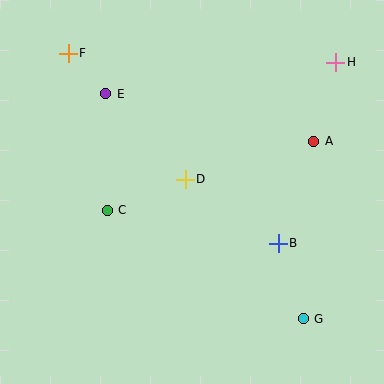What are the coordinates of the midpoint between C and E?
The midpoint between C and E is at (107, 152).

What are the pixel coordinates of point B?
Point B is at (278, 243).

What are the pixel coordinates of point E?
Point E is at (106, 94).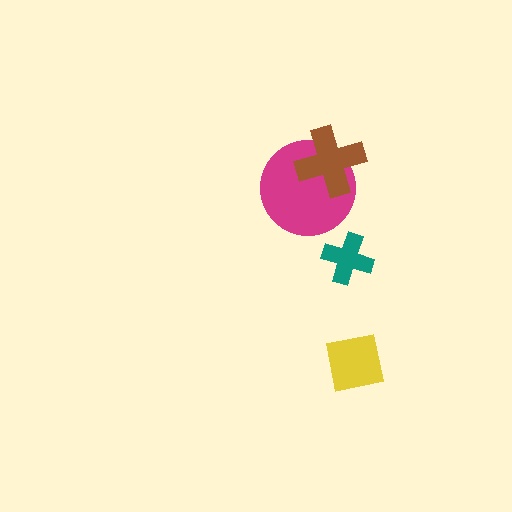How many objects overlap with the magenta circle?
1 object overlaps with the magenta circle.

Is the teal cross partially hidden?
No, no other shape covers it.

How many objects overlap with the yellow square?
0 objects overlap with the yellow square.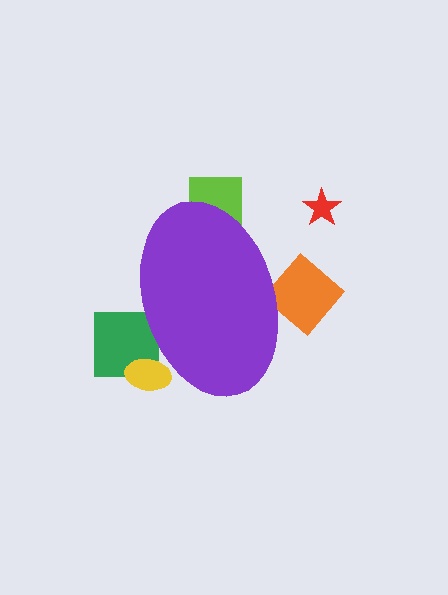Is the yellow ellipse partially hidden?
Yes, the yellow ellipse is partially hidden behind the purple ellipse.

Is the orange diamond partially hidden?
Yes, the orange diamond is partially hidden behind the purple ellipse.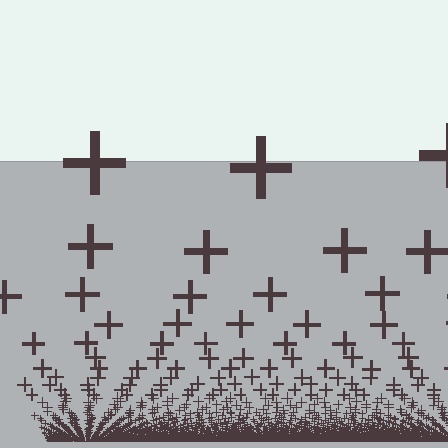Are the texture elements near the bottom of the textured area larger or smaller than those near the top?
Smaller. The gradient is inverted — elements near the bottom are smaller and denser.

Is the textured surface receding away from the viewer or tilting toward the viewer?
The surface appears to tilt toward the viewer. Texture elements get larger and sparser toward the top.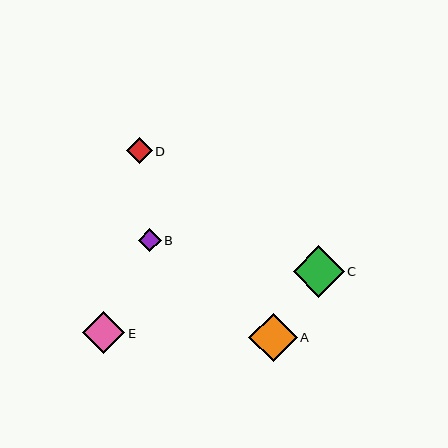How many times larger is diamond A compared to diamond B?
Diamond A is approximately 2.1 times the size of diamond B.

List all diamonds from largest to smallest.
From largest to smallest: C, A, E, D, B.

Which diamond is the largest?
Diamond C is the largest with a size of approximately 51 pixels.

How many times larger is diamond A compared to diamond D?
Diamond A is approximately 1.9 times the size of diamond D.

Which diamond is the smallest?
Diamond B is the smallest with a size of approximately 23 pixels.